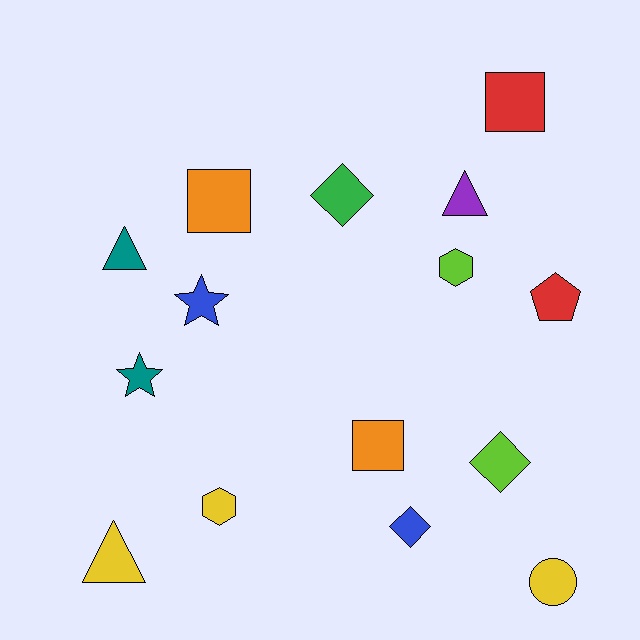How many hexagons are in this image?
There are 2 hexagons.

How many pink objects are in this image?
There are no pink objects.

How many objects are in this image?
There are 15 objects.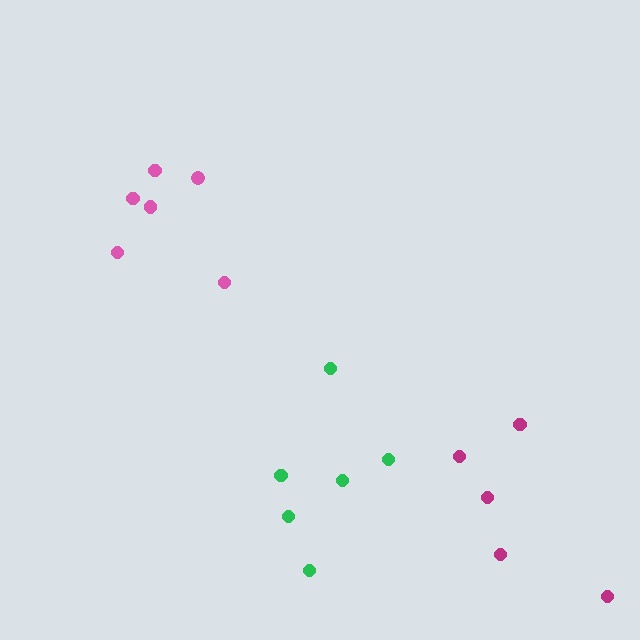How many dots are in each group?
Group 1: 5 dots, Group 2: 6 dots, Group 3: 6 dots (17 total).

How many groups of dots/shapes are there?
There are 3 groups.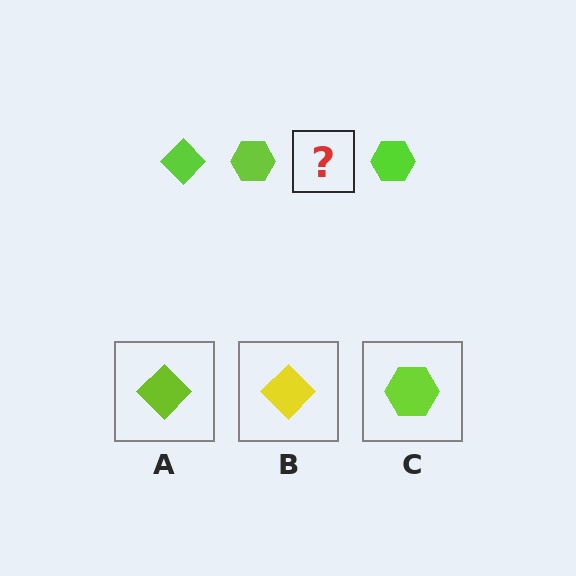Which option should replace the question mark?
Option A.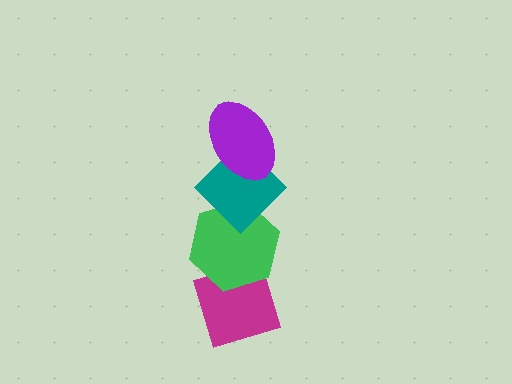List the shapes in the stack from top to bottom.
From top to bottom: the purple ellipse, the teal diamond, the green hexagon, the magenta diamond.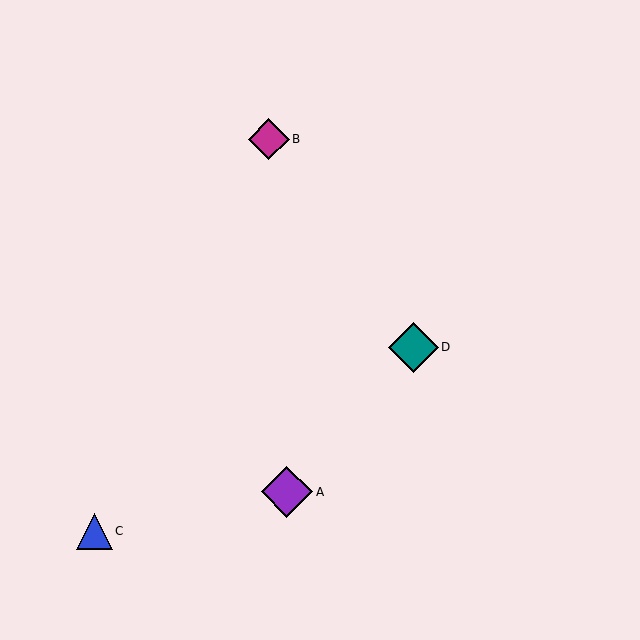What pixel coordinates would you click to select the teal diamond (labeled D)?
Click at (413, 347) to select the teal diamond D.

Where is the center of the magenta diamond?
The center of the magenta diamond is at (269, 139).